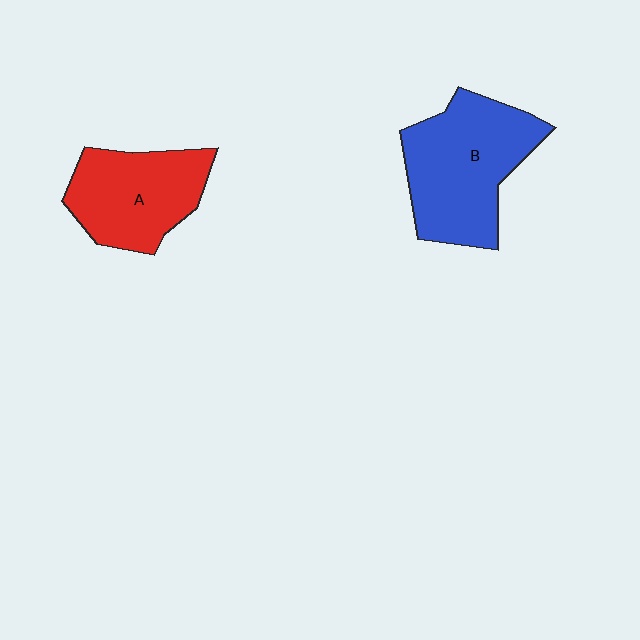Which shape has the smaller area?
Shape A (red).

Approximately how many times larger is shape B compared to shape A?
Approximately 1.3 times.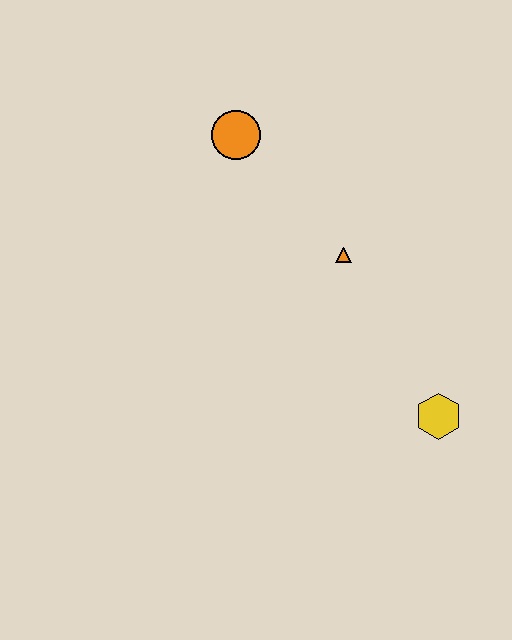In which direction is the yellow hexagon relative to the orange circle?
The yellow hexagon is below the orange circle.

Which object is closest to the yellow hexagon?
The orange triangle is closest to the yellow hexagon.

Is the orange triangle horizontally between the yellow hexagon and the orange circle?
Yes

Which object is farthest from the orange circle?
The yellow hexagon is farthest from the orange circle.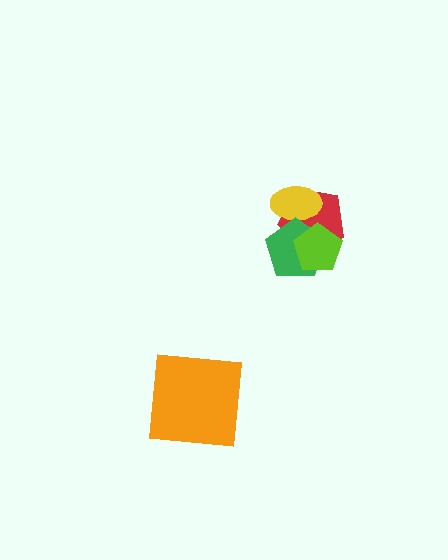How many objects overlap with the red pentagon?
3 objects overlap with the red pentagon.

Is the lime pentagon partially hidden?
No, no other shape covers it.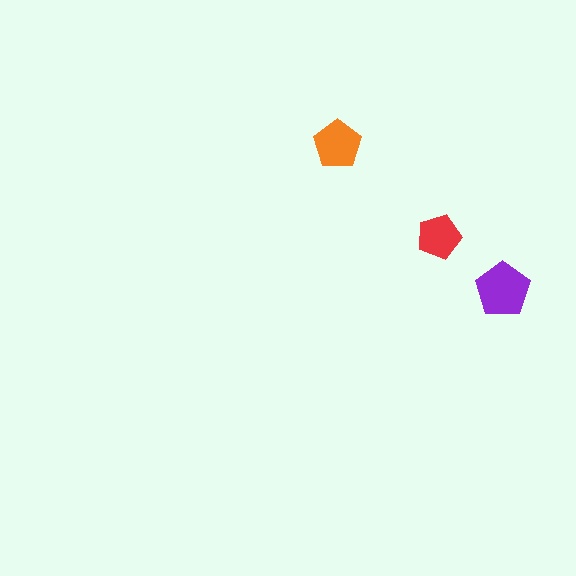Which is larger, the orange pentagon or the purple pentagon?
The purple one.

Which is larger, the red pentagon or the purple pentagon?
The purple one.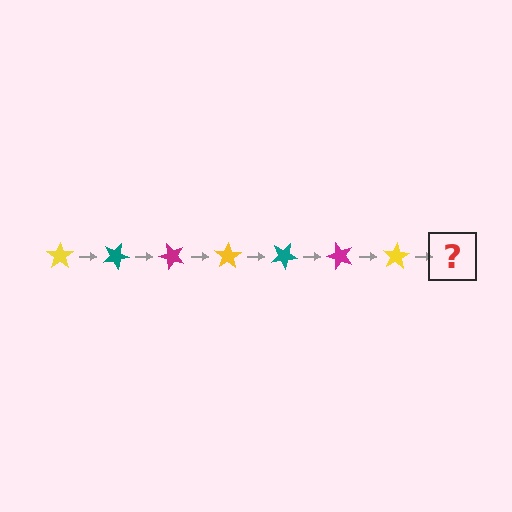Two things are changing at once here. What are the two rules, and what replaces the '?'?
The two rules are that it rotates 25 degrees each step and the color cycles through yellow, teal, and magenta. The '?' should be a teal star, rotated 175 degrees from the start.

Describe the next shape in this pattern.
It should be a teal star, rotated 175 degrees from the start.